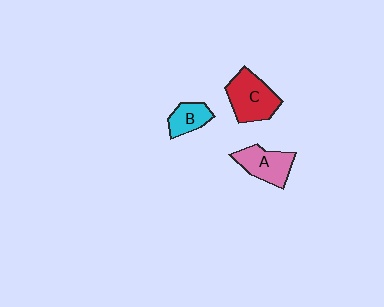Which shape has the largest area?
Shape C (red).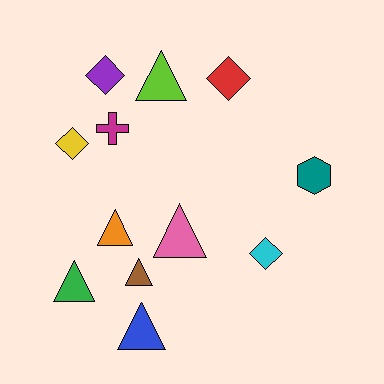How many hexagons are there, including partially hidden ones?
There is 1 hexagon.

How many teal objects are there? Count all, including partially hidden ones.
There is 1 teal object.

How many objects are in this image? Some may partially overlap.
There are 12 objects.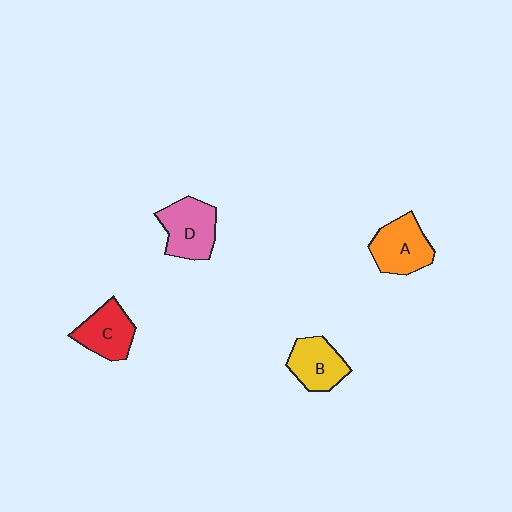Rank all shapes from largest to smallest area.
From largest to smallest: D (pink), A (orange), C (red), B (yellow).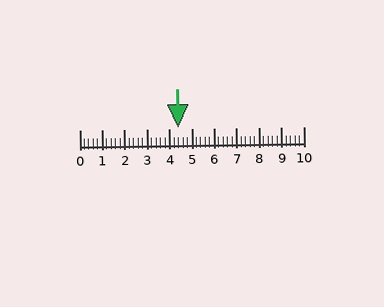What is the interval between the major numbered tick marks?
The major tick marks are spaced 1 units apart.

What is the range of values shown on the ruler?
The ruler shows values from 0 to 10.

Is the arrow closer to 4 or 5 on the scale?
The arrow is closer to 4.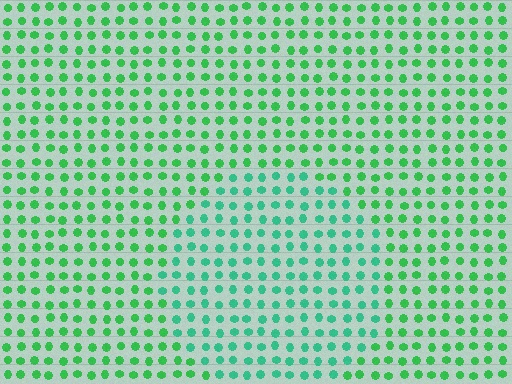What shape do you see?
I see a circle.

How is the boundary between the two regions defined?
The boundary is defined purely by a slight shift in hue (about 26 degrees). Spacing, size, and orientation are identical on both sides.